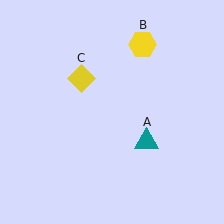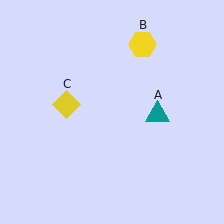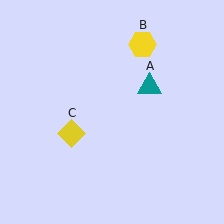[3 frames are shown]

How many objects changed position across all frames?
2 objects changed position: teal triangle (object A), yellow diamond (object C).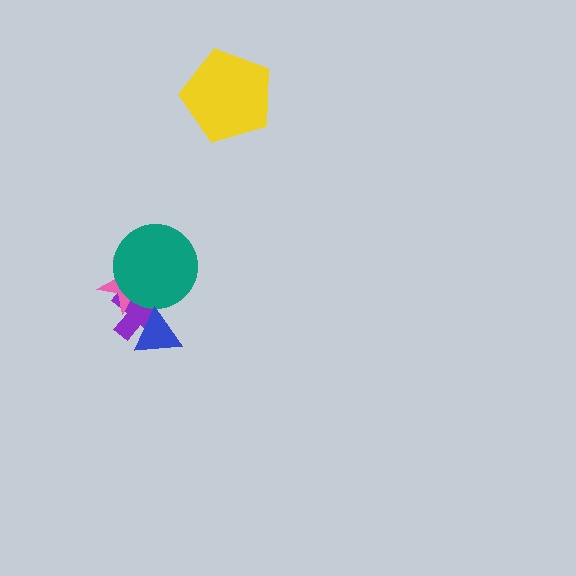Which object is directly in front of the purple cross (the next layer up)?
The pink star is directly in front of the purple cross.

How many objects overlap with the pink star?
2 objects overlap with the pink star.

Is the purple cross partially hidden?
Yes, it is partially covered by another shape.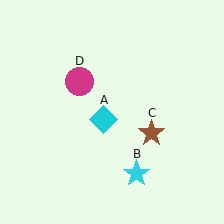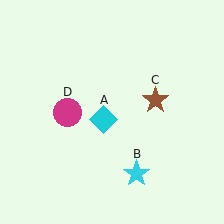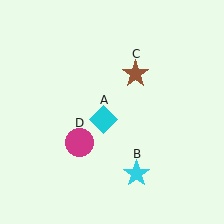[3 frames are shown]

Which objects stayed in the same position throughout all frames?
Cyan diamond (object A) and cyan star (object B) remained stationary.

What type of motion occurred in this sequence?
The brown star (object C), magenta circle (object D) rotated counterclockwise around the center of the scene.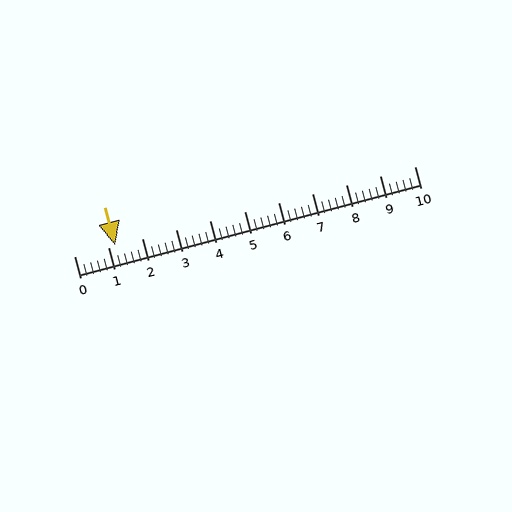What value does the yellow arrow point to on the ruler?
The yellow arrow points to approximately 1.2.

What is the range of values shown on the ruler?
The ruler shows values from 0 to 10.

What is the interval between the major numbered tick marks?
The major tick marks are spaced 1 units apart.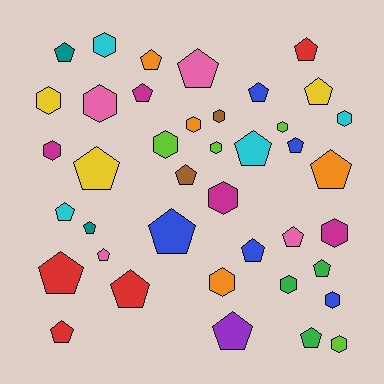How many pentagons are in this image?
There are 24 pentagons.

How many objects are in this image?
There are 40 objects.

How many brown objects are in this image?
There are 2 brown objects.